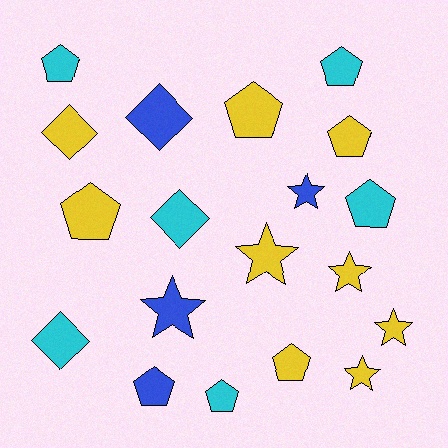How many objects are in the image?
There are 19 objects.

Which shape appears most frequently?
Pentagon, with 9 objects.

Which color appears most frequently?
Yellow, with 9 objects.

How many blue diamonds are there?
There is 1 blue diamond.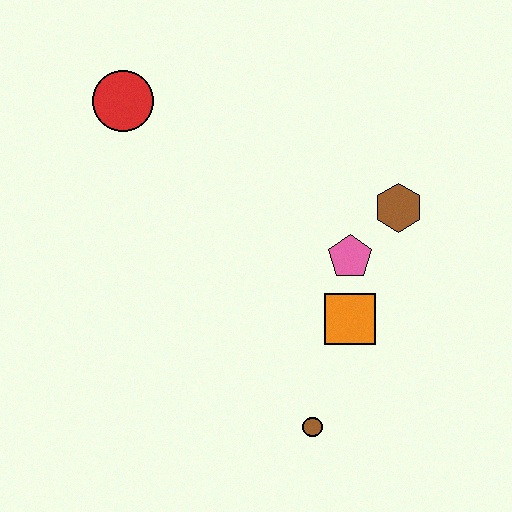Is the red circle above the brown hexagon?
Yes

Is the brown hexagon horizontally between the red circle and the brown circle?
No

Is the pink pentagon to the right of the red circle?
Yes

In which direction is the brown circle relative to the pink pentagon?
The brown circle is below the pink pentagon.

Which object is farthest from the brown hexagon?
The red circle is farthest from the brown hexagon.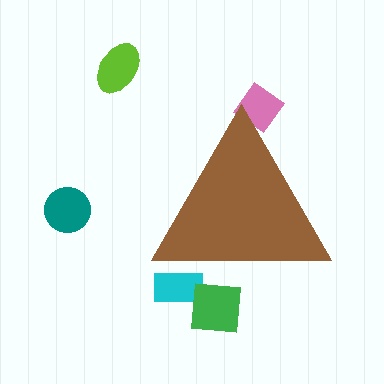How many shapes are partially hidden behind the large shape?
3 shapes are partially hidden.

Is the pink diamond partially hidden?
Yes, the pink diamond is partially hidden behind the brown triangle.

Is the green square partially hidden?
Yes, the green square is partially hidden behind the brown triangle.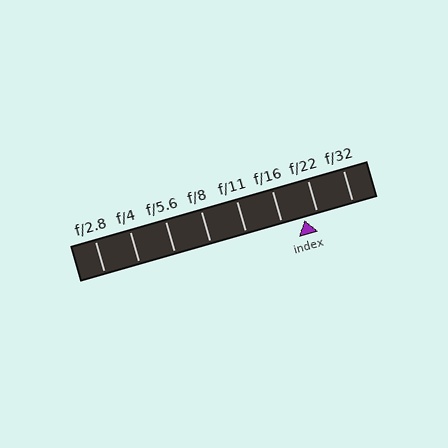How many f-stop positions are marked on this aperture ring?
There are 8 f-stop positions marked.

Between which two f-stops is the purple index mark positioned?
The index mark is between f/16 and f/22.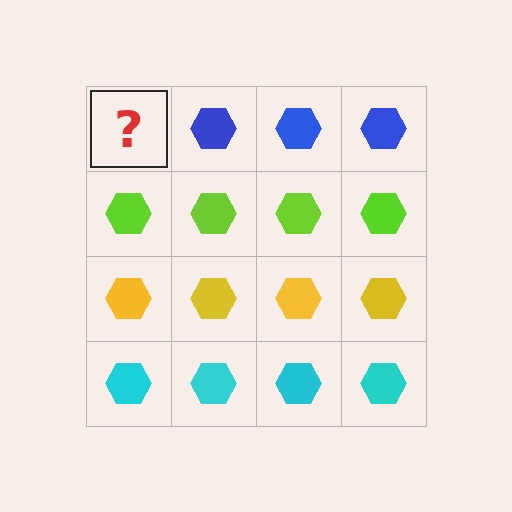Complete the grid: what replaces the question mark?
The question mark should be replaced with a blue hexagon.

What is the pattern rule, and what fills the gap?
The rule is that each row has a consistent color. The gap should be filled with a blue hexagon.